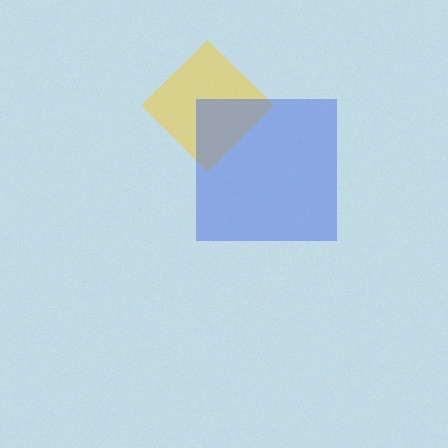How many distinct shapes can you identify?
There are 2 distinct shapes: a yellow diamond, a blue square.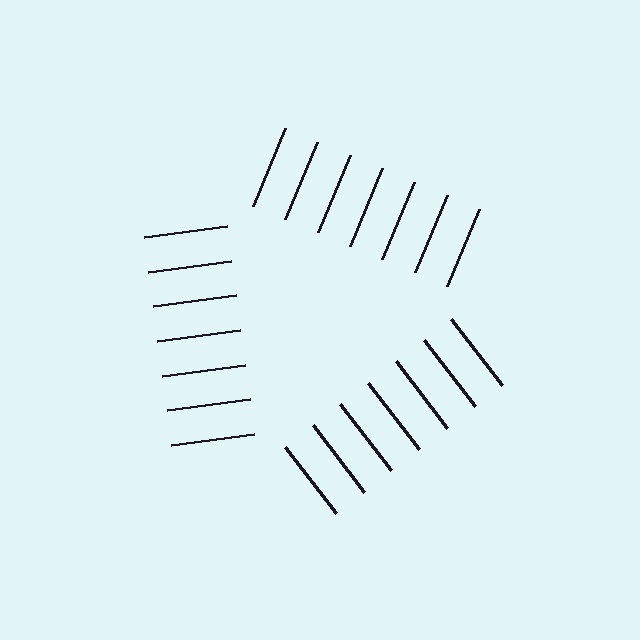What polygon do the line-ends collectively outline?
An illusory triangle — the line segments terminate on its edges but no continuous stroke is drawn.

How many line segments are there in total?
21 — 7 along each of the 3 edges.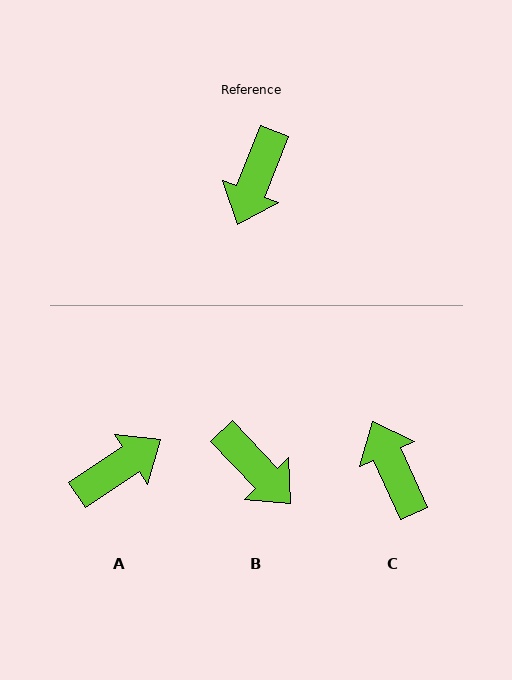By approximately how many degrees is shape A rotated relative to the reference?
Approximately 146 degrees counter-clockwise.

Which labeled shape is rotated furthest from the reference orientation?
A, about 146 degrees away.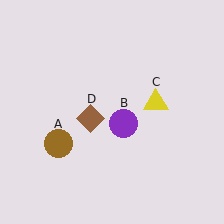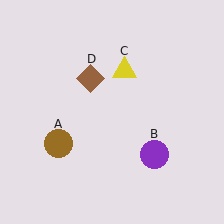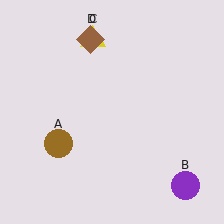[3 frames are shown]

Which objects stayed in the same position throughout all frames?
Brown circle (object A) remained stationary.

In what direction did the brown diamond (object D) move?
The brown diamond (object D) moved up.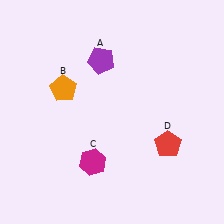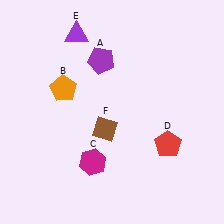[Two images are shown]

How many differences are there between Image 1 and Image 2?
There are 2 differences between the two images.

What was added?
A purple triangle (E), a brown diamond (F) were added in Image 2.